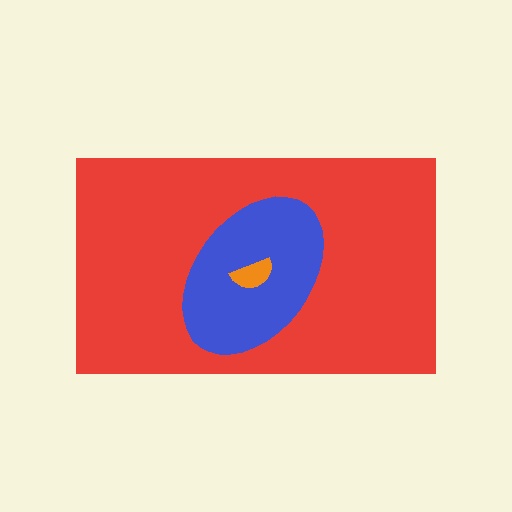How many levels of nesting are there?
3.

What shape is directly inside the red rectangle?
The blue ellipse.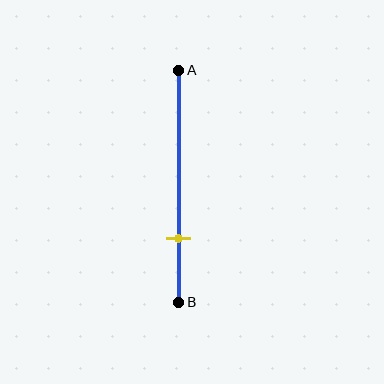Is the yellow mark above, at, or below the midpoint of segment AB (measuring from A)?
The yellow mark is below the midpoint of segment AB.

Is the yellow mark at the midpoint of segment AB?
No, the mark is at about 75% from A, not at the 50% midpoint.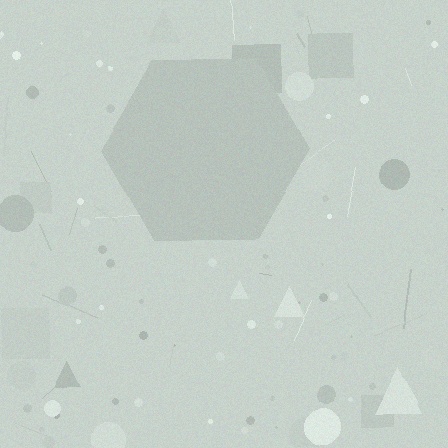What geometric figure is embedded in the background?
A hexagon is embedded in the background.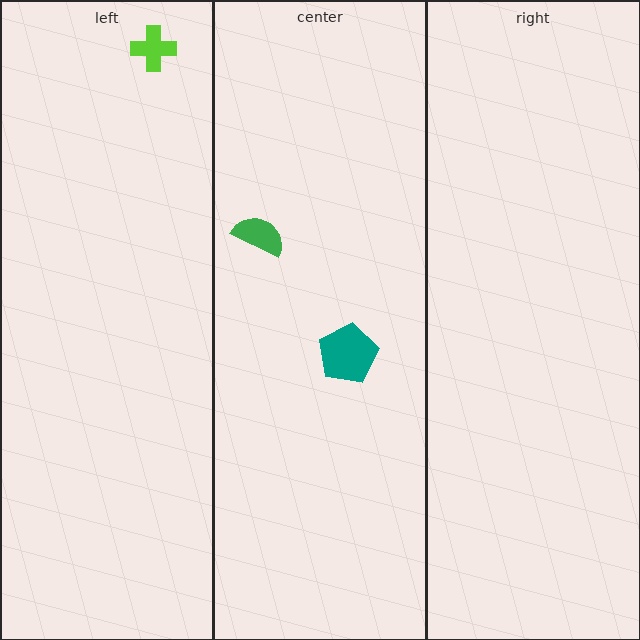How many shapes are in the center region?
2.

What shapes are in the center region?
The teal pentagon, the green semicircle.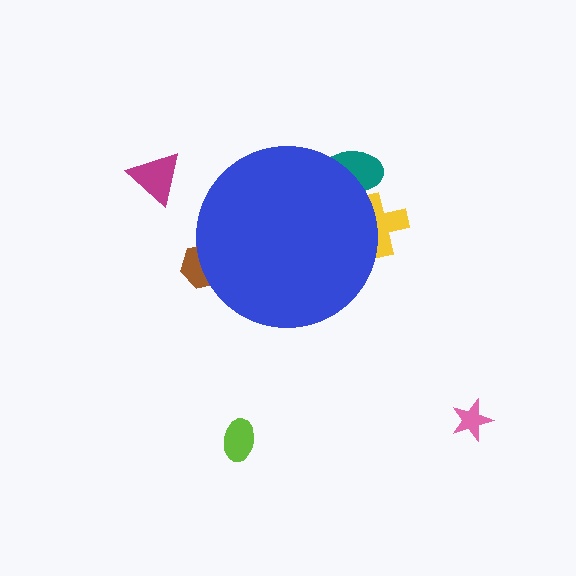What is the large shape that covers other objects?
A blue circle.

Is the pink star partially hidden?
No, the pink star is fully visible.